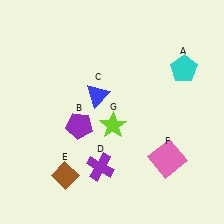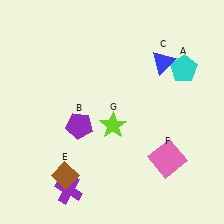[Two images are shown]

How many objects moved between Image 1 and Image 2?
2 objects moved between the two images.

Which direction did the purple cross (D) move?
The purple cross (D) moved left.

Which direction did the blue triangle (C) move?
The blue triangle (C) moved right.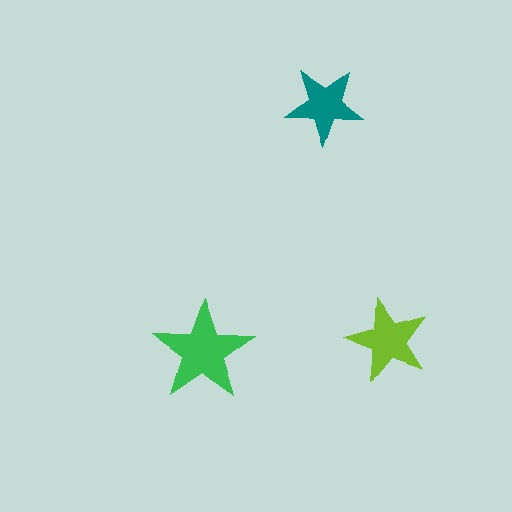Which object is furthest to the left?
The green star is leftmost.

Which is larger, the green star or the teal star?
The green one.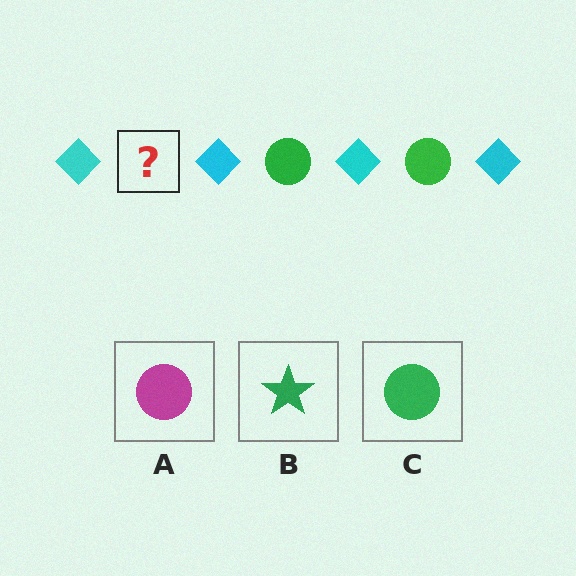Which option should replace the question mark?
Option C.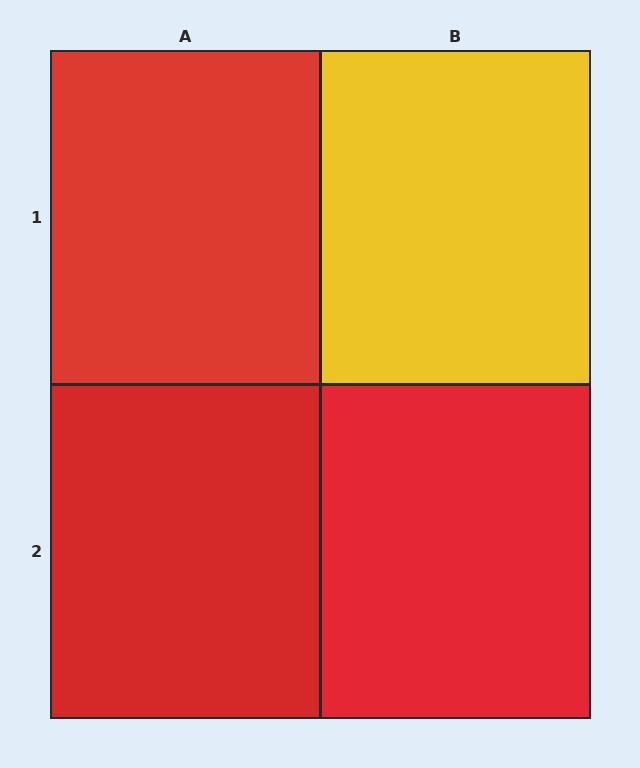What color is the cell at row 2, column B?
Red.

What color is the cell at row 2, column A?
Red.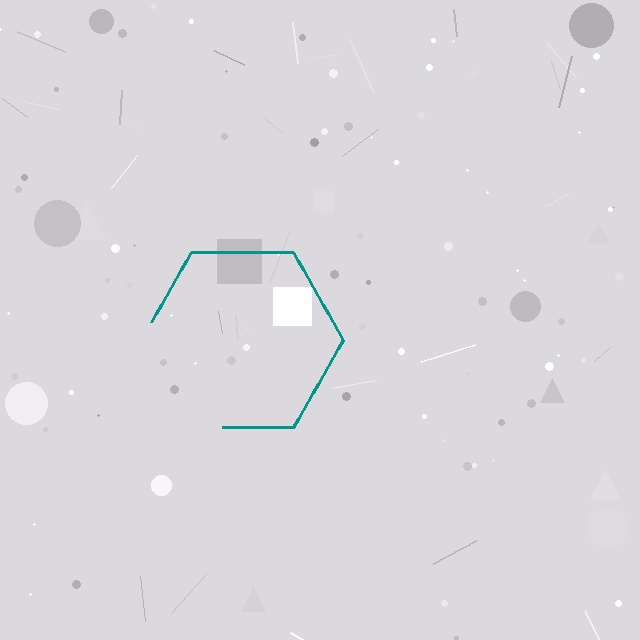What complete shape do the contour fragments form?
The contour fragments form a hexagon.